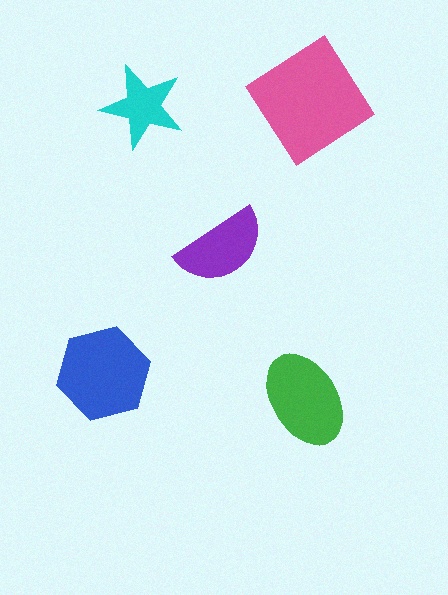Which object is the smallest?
The cyan star.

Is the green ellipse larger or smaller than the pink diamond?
Smaller.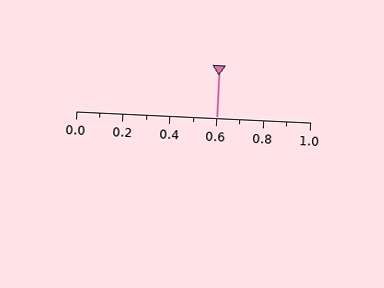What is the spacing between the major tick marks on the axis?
The major ticks are spaced 0.2 apart.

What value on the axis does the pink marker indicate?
The marker indicates approximately 0.6.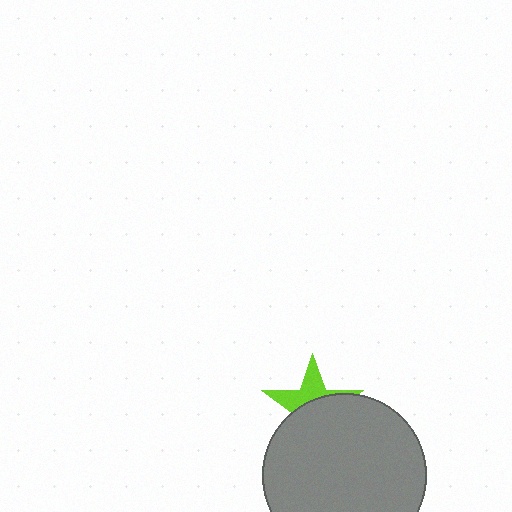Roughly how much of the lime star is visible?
A small part of it is visible (roughly 41%).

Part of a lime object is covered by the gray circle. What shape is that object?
It is a star.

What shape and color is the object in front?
The object in front is a gray circle.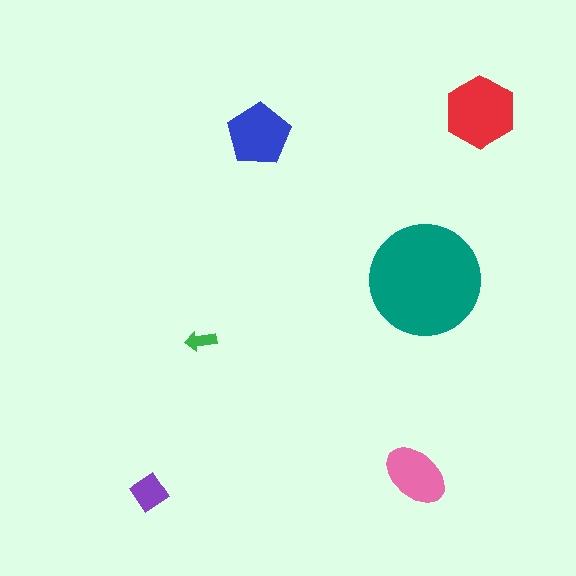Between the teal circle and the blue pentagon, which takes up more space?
The teal circle.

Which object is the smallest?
The green arrow.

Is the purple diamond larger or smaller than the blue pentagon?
Smaller.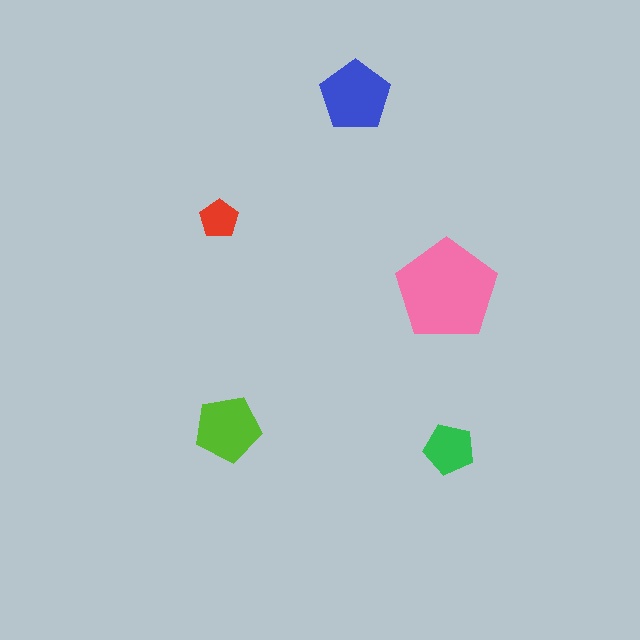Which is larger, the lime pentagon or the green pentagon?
The lime one.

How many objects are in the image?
There are 5 objects in the image.